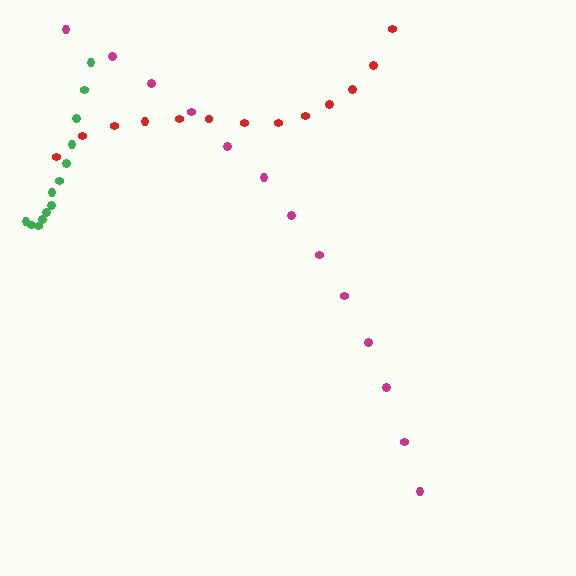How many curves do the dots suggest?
There are 3 distinct paths.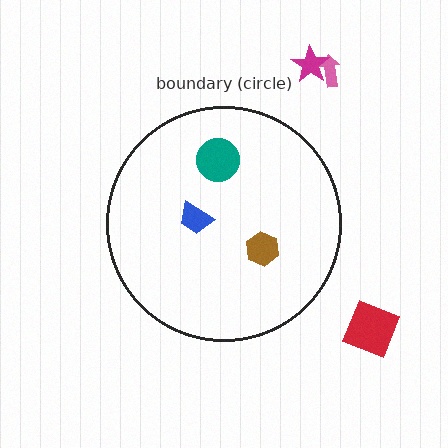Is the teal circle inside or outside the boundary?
Inside.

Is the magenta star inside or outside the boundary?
Outside.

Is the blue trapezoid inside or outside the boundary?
Inside.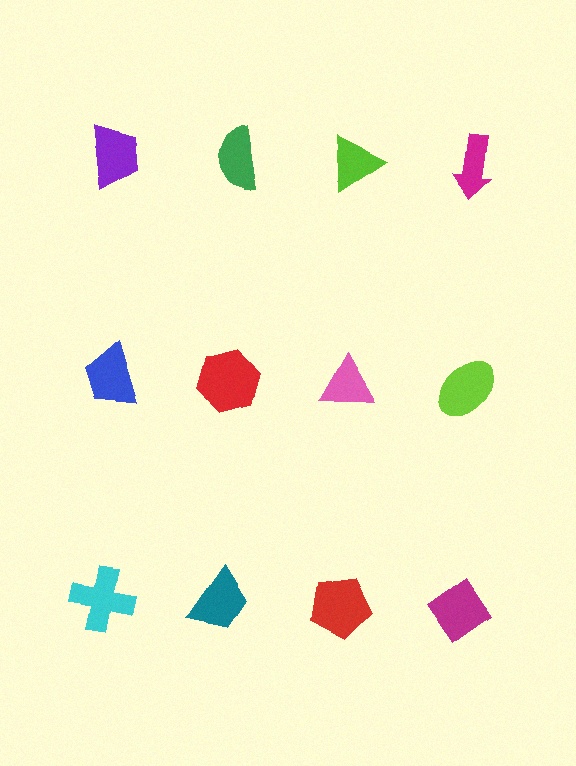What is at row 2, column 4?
A lime ellipse.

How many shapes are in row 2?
4 shapes.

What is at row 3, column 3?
A red pentagon.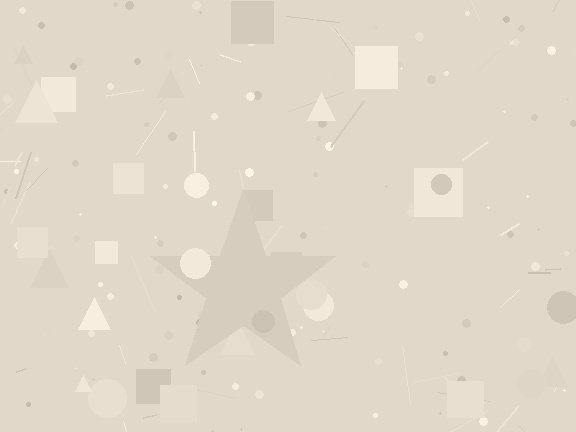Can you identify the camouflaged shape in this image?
The camouflaged shape is a star.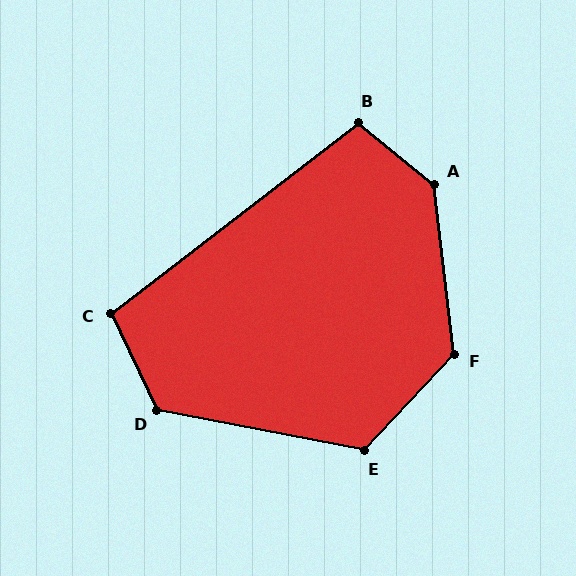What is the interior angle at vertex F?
Approximately 130 degrees (obtuse).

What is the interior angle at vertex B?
Approximately 103 degrees (obtuse).